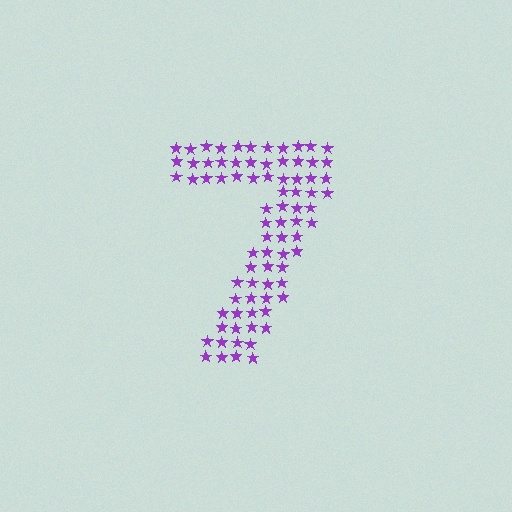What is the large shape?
The large shape is the digit 7.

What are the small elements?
The small elements are stars.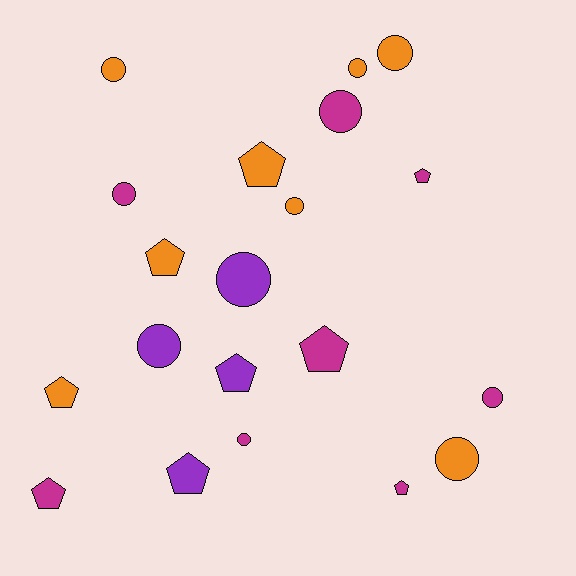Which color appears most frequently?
Orange, with 8 objects.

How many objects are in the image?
There are 20 objects.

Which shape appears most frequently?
Circle, with 11 objects.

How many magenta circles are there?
There are 4 magenta circles.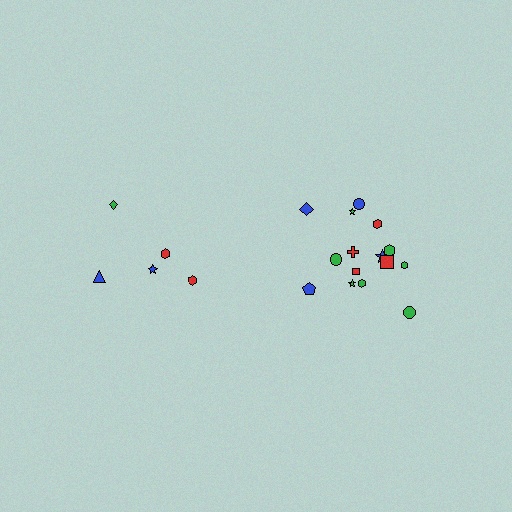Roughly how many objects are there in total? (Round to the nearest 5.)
Roughly 20 objects in total.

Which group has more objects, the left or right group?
The right group.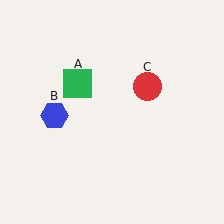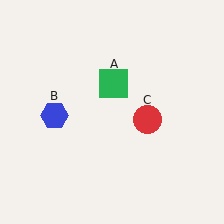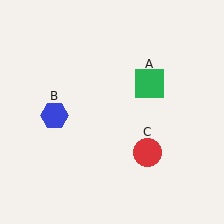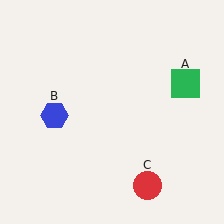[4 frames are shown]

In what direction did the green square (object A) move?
The green square (object A) moved right.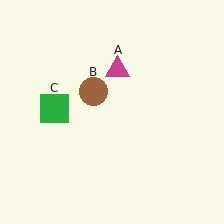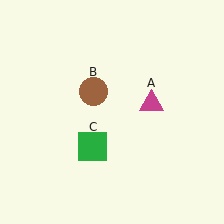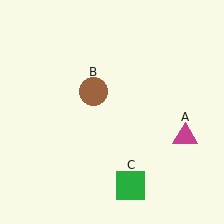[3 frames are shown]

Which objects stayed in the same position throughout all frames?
Brown circle (object B) remained stationary.